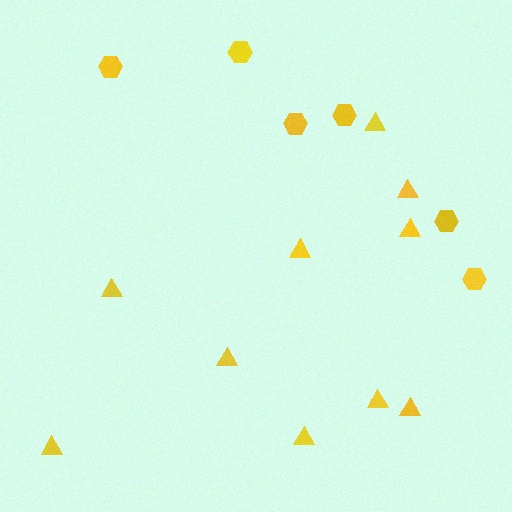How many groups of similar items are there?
There are 2 groups: one group of triangles (10) and one group of hexagons (6).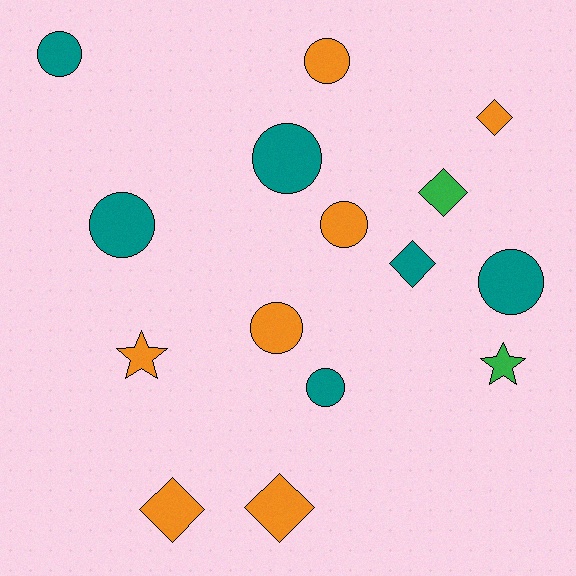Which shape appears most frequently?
Circle, with 8 objects.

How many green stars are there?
There is 1 green star.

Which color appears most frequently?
Orange, with 7 objects.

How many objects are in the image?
There are 15 objects.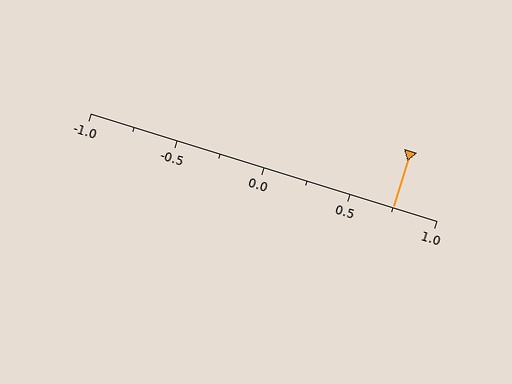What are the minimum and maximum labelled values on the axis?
The axis runs from -1.0 to 1.0.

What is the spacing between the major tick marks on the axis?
The major ticks are spaced 0.5 apart.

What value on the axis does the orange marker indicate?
The marker indicates approximately 0.75.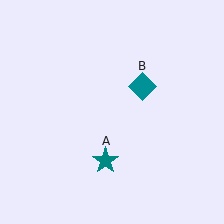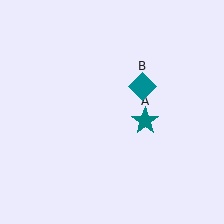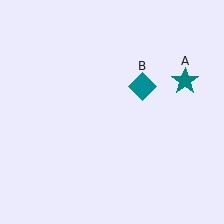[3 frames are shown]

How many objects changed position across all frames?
1 object changed position: teal star (object A).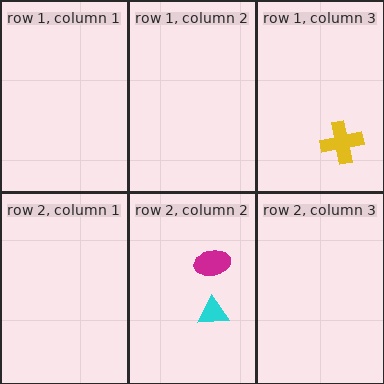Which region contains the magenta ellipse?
The row 2, column 2 region.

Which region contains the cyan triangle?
The row 2, column 2 region.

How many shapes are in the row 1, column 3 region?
1.